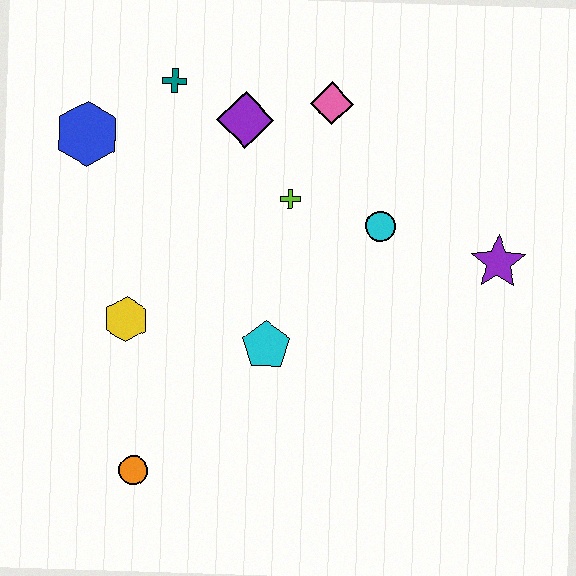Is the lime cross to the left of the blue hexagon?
No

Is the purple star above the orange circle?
Yes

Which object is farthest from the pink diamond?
The orange circle is farthest from the pink diamond.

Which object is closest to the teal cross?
The purple diamond is closest to the teal cross.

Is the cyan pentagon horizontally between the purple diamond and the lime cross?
Yes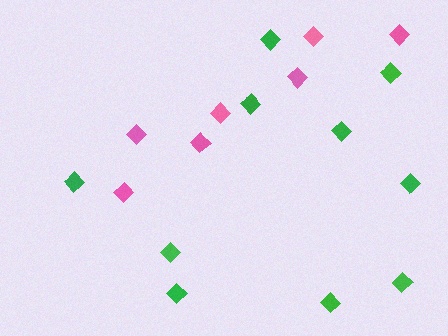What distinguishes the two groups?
There are 2 groups: one group of pink diamonds (7) and one group of green diamonds (10).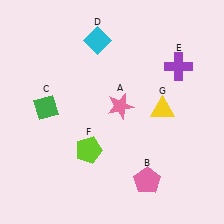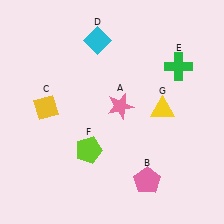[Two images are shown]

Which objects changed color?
C changed from green to yellow. E changed from purple to green.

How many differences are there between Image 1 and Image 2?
There are 2 differences between the two images.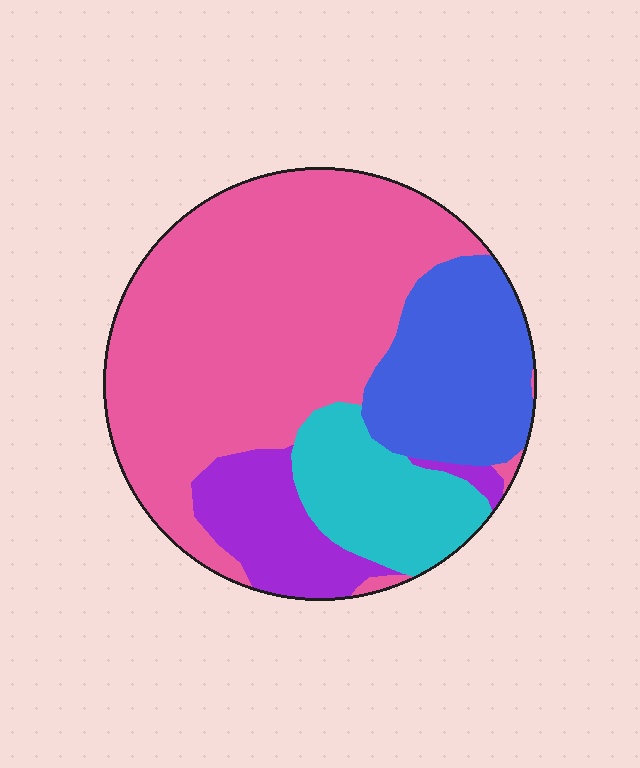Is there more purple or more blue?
Blue.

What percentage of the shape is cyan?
Cyan takes up about one eighth (1/8) of the shape.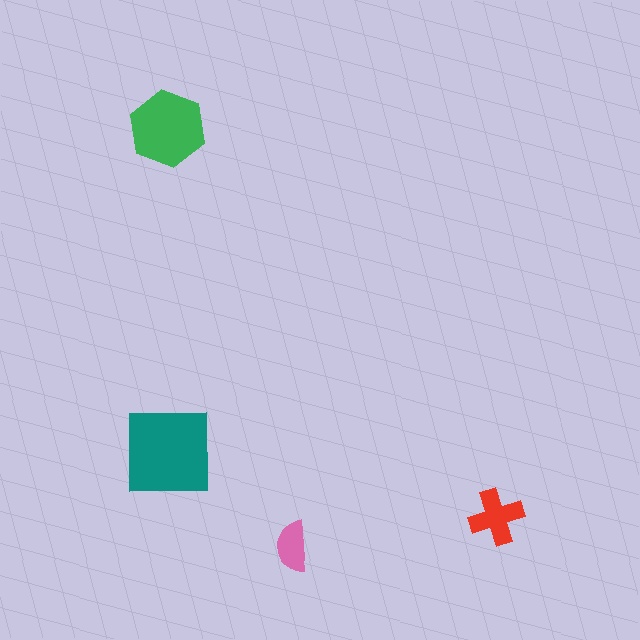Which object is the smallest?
The pink semicircle.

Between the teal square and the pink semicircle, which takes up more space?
The teal square.